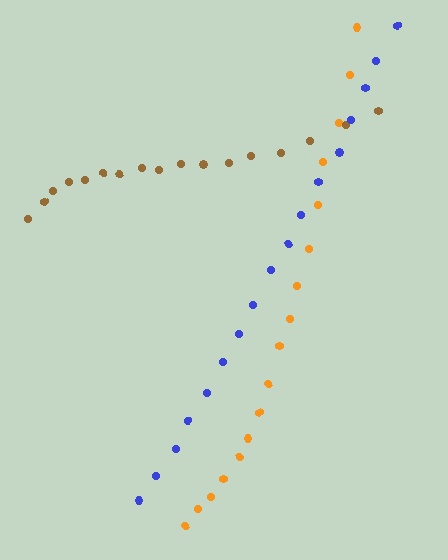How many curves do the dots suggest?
There are 3 distinct paths.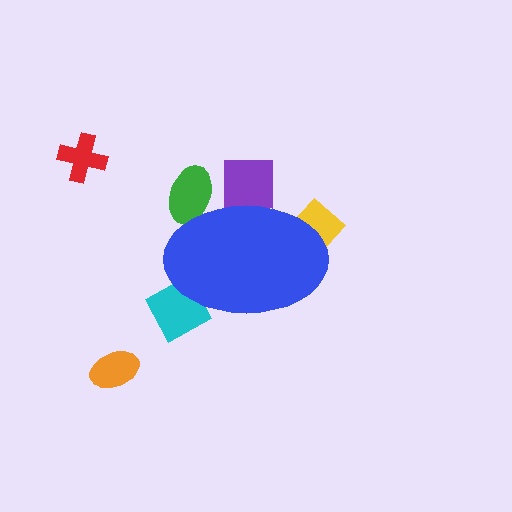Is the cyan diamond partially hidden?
Yes, the cyan diamond is partially hidden behind the blue ellipse.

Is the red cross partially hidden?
No, the red cross is fully visible.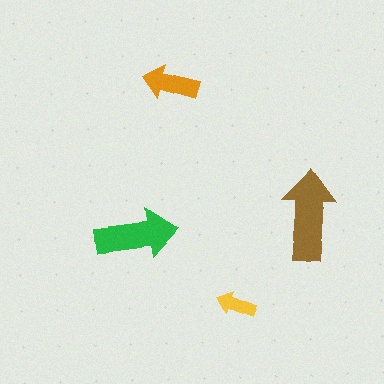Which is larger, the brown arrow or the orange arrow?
The brown one.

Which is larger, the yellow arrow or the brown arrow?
The brown one.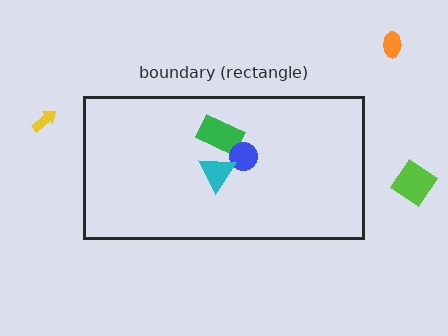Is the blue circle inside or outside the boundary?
Inside.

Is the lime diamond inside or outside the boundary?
Outside.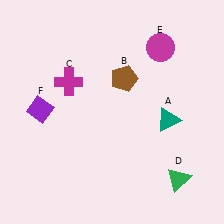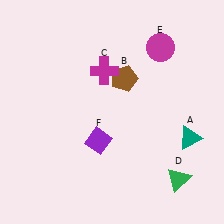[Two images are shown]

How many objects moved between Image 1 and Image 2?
3 objects moved between the two images.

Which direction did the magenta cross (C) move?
The magenta cross (C) moved right.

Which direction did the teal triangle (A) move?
The teal triangle (A) moved right.